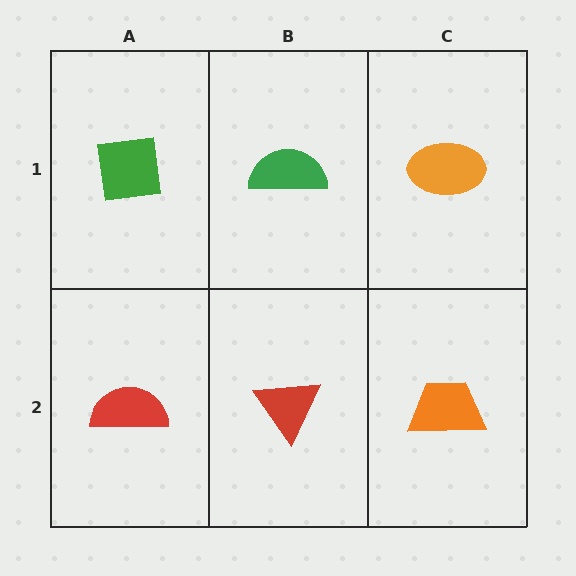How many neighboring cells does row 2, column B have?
3.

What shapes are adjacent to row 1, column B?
A red triangle (row 2, column B), a green square (row 1, column A), an orange ellipse (row 1, column C).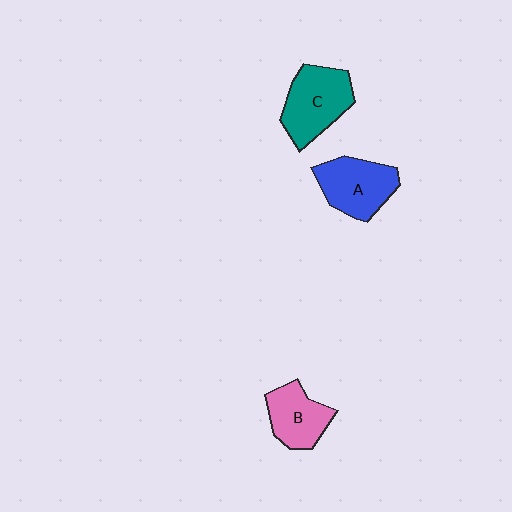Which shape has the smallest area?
Shape B (pink).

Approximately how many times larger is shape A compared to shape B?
Approximately 1.2 times.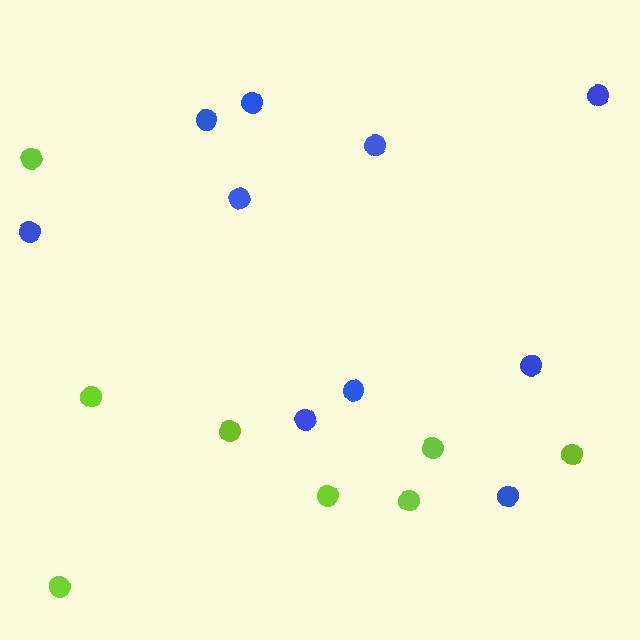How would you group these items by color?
There are 2 groups: one group of lime circles (8) and one group of blue circles (10).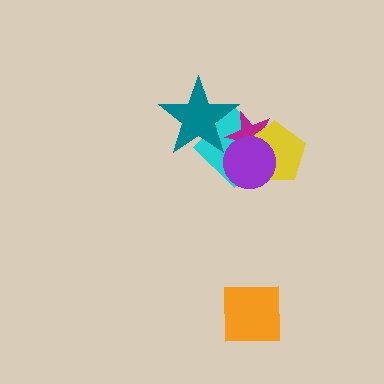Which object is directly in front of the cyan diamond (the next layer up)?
The magenta star is directly in front of the cyan diamond.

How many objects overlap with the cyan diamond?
4 objects overlap with the cyan diamond.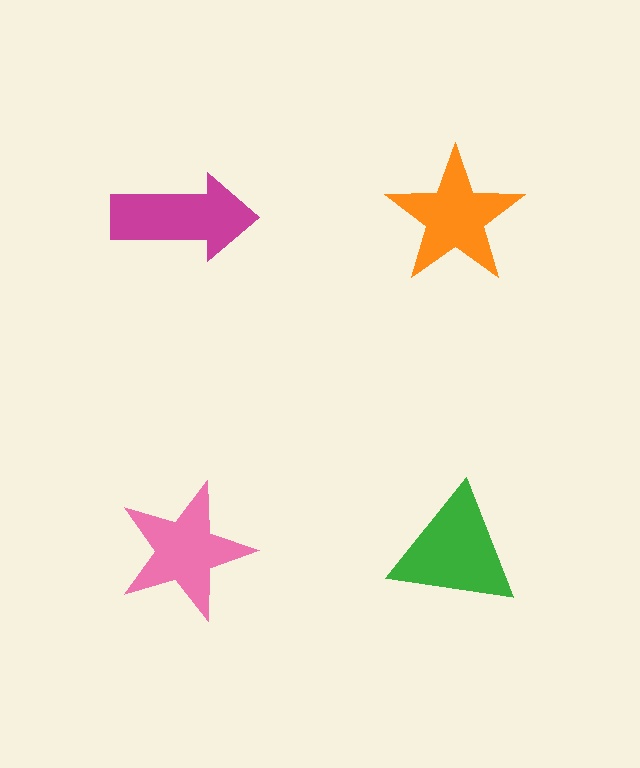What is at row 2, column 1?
A pink star.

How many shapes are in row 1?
2 shapes.